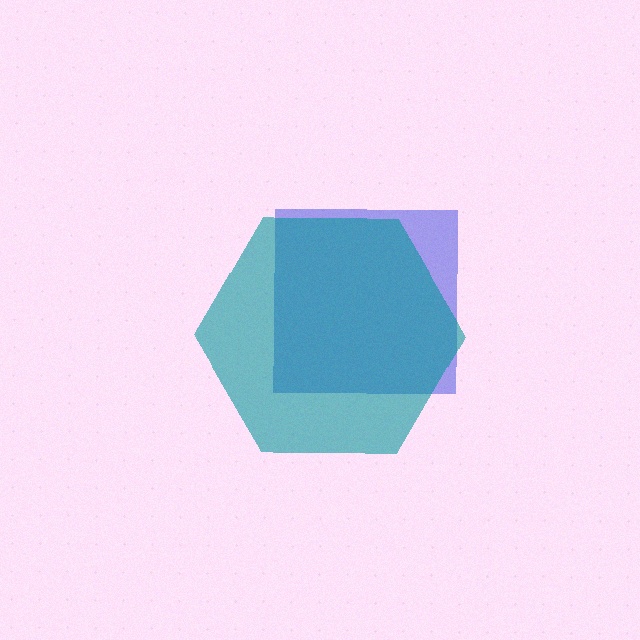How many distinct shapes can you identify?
There are 2 distinct shapes: a blue square, a teal hexagon.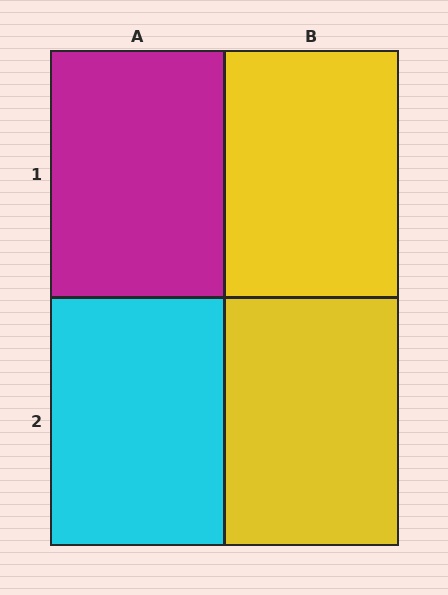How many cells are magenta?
1 cell is magenta.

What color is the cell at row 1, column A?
Magenta.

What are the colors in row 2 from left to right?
Cyan, yellow.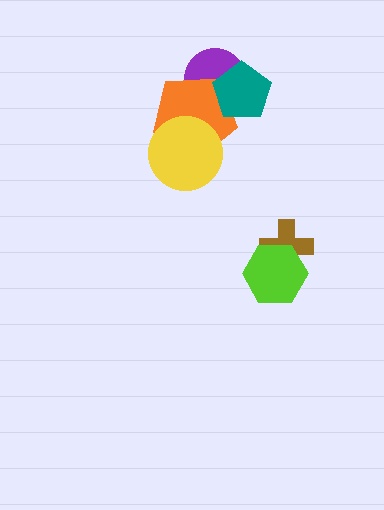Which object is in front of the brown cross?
The lime hexagon is in front of the brown cross.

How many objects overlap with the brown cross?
1 object overlaps with the brown cross.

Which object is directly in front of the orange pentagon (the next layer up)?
The teal pentagon is directly in front of the orange pentagon.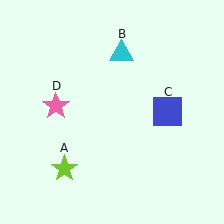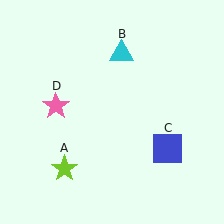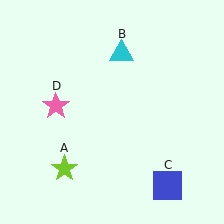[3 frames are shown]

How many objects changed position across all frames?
1 object changed position: blue square (object C).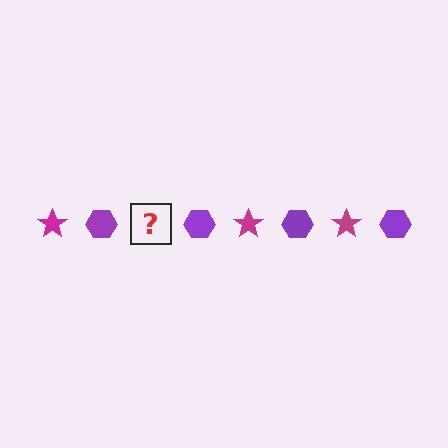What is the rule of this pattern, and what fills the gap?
The rule is that the pattern alternates between magenta star and purple hexagon. The gap should be filled with a magenta star.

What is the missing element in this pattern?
The missing element is a magenta star.